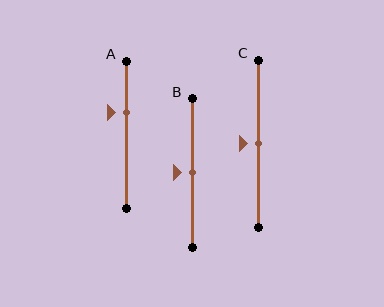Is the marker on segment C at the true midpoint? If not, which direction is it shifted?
Yes, the marker on segment C is at the true midpoint.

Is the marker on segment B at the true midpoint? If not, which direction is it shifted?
Yes, the marker on segment B is at the true midpoint.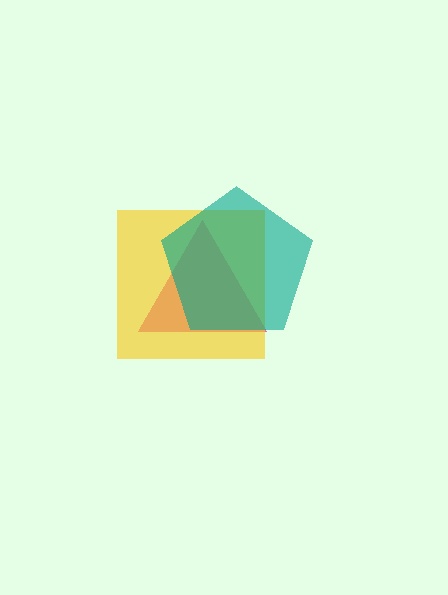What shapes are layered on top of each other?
The layered shapes are: a magenta triangle, a yellow square, a teal pentagon.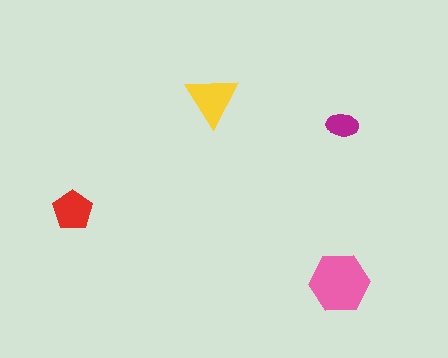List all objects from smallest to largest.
The magenta ellipse, the red pentagon, the yellow triangle, the pink hexagon.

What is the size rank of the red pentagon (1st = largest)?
3rd.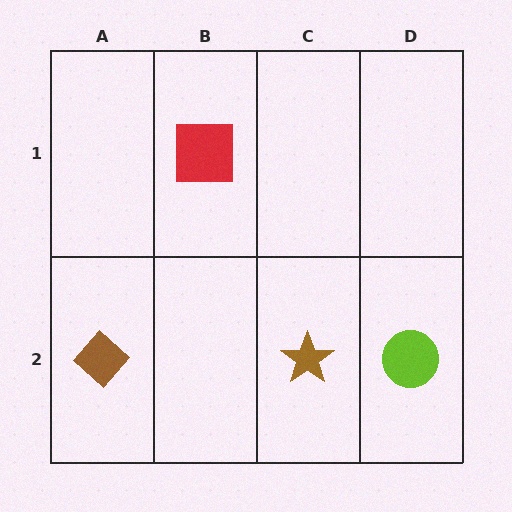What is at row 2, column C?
A brown star.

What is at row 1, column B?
A red square.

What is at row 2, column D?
A lime circle.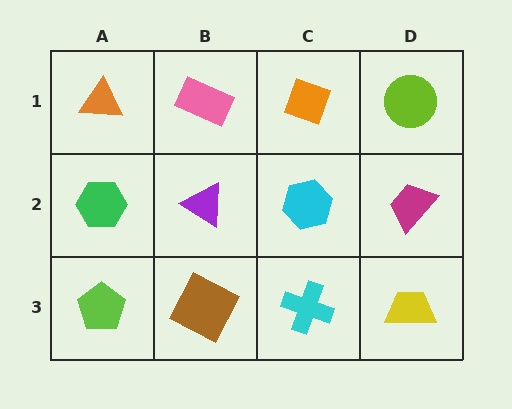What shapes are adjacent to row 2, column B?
A pink rectangle (row 1, column B), a brown square (row 3, column B), a green hexagon (row 2, column A), a cyan hexagon (row 2, column C).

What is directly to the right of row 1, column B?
An orange diamond.